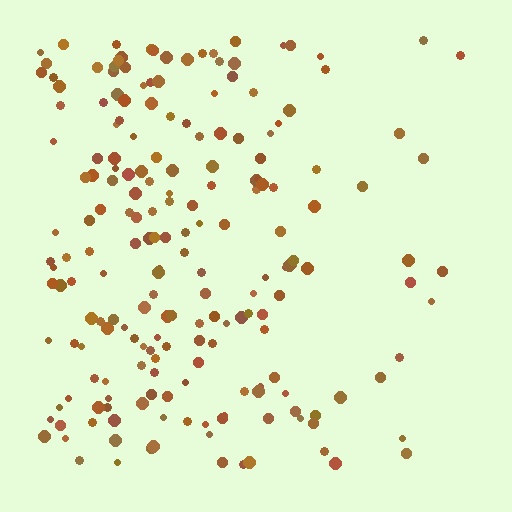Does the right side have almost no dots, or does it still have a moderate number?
Still a moderate number, just noticeably fewer than the left.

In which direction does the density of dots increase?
From right to left, with the left side densest.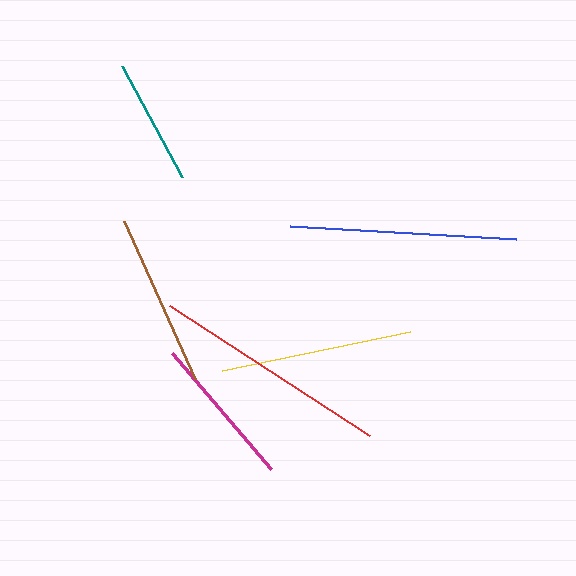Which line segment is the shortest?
The teal line is the shortest at approximately 126 pixels.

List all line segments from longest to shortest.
From longest to shortest: red, blue, yellow, brown, magenta, teal.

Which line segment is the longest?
The red line is the longest at approximately 239 pixels.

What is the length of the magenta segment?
The magenta segment is approximately 153 pixels long.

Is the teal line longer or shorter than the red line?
The red line is longer than the teal line.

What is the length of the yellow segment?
The yellow segment is approximately 192 pixels long.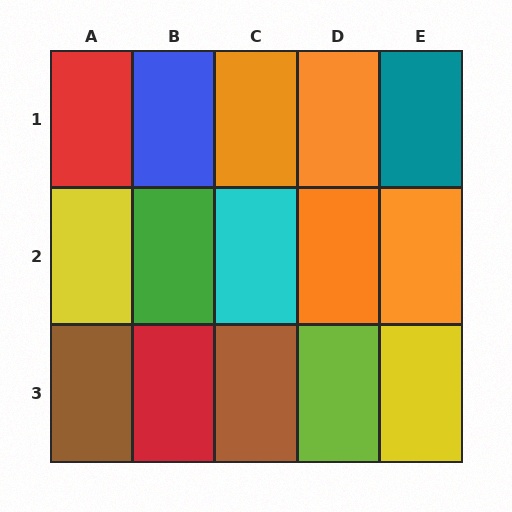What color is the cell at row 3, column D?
Lime.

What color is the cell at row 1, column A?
Red.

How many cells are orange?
4 cells are orange.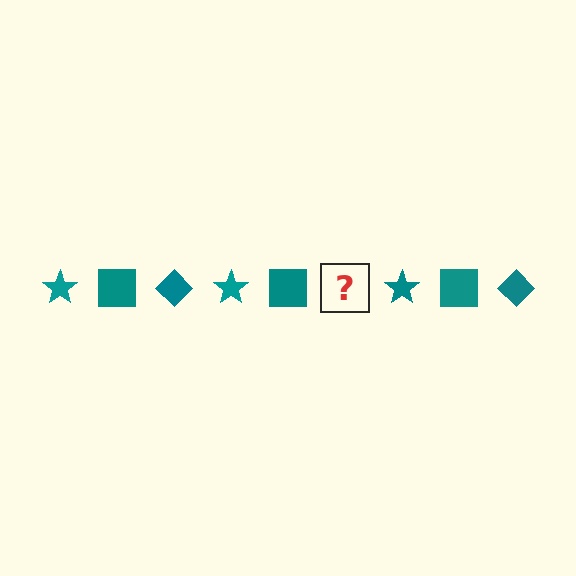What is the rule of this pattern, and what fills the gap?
The rule is that the pattern cycles through star, square, diamond shapes in teal. The gap should be filled with a teal diamond.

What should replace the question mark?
The question mark should be replaced with a teal diamond.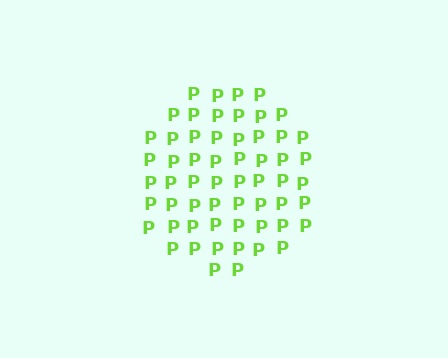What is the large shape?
The large shape is a circle.